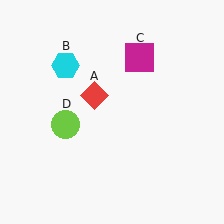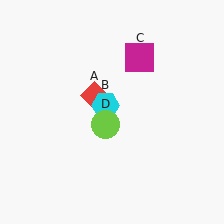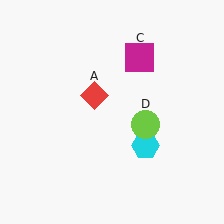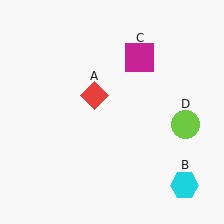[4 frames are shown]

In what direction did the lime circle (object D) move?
The lime circle (object D) moved right.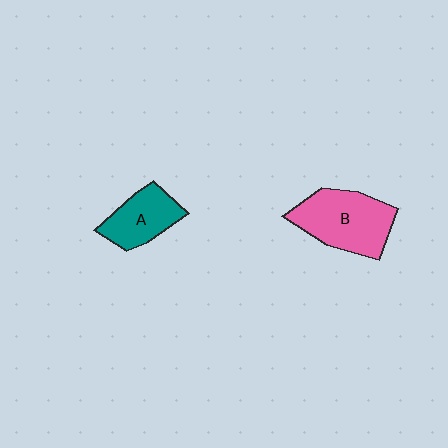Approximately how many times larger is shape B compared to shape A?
Approximately 1.5 times.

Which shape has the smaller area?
Shape A (teal).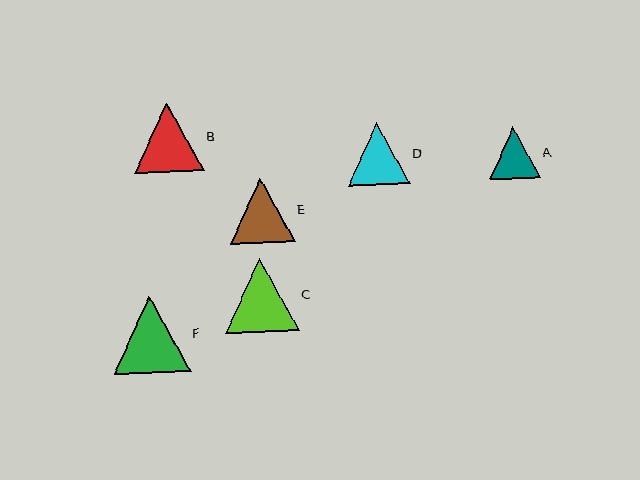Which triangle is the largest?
Triangle F is the largest with a size of approximately 77 pixels.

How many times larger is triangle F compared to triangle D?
Triangle F is approximately 1.2 times the size of triangle D.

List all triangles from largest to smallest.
From largest to smallest: F, C, B, E, D, A.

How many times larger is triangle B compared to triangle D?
Triangle B is approximately 1.1 times the size of triangle D.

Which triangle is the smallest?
Triangle A is the smallest with a size of approximately 51 pixels.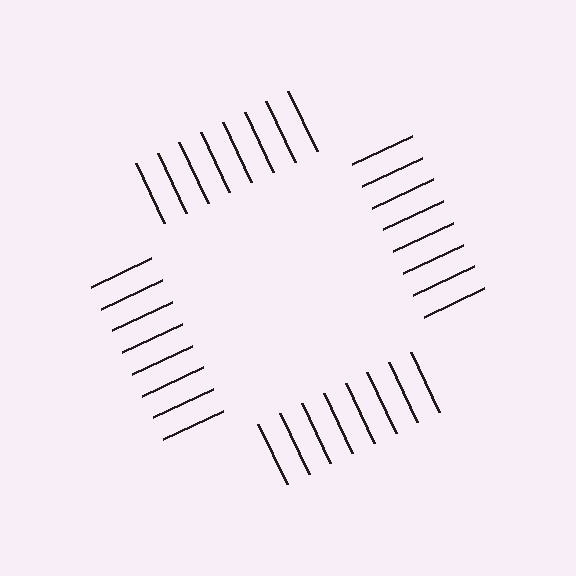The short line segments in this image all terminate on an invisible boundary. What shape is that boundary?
An illusory square — the line segments terminate on its edges but no continuous stroke is drawn.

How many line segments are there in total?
32 — 8 along each of the 4 edges.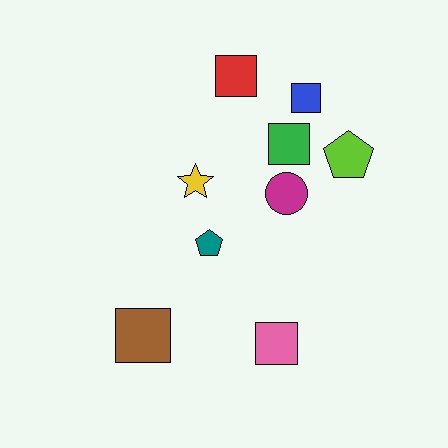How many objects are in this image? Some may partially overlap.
There are 9 objects.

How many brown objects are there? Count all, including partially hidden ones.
There is 1 brown object.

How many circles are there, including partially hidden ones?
There is 1 circle.